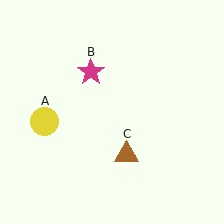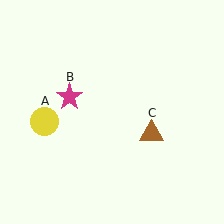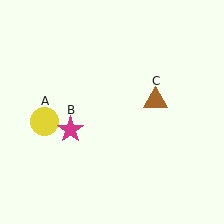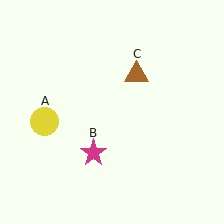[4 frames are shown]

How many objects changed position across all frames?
2 objects changed position: magenta star (object B), brown triangle (object C).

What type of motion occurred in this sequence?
The magenta star (object B), brown triangle (object C) rotated counterclockwise around the center of the scene.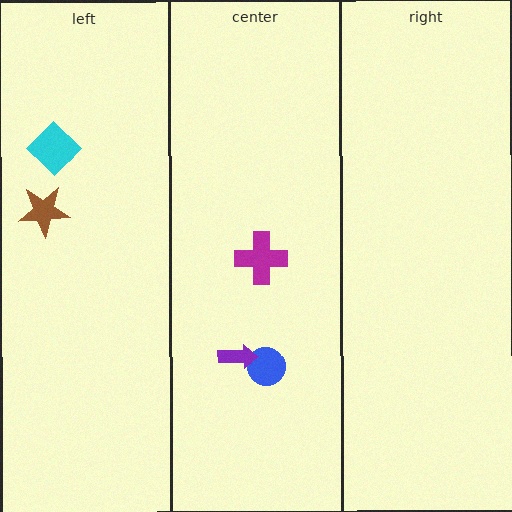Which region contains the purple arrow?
The center region.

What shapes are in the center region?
The blue circle, the magenta cross, the purple arrow.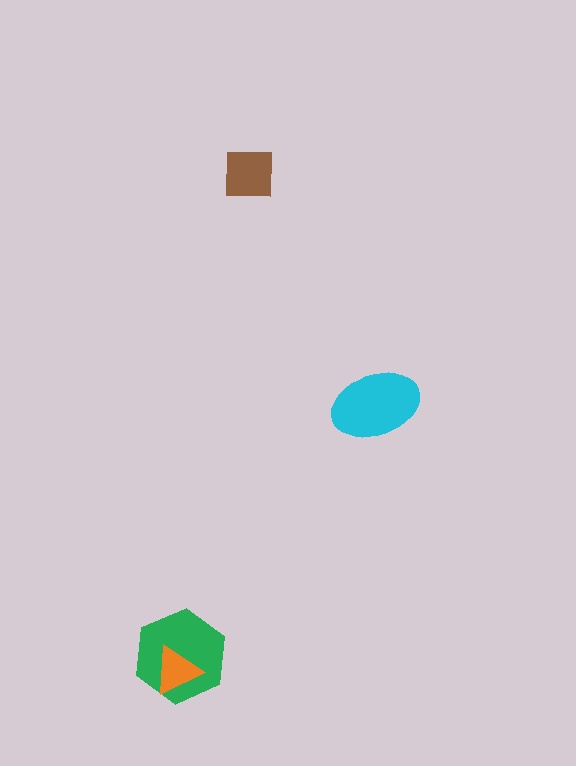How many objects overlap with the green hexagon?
1 object overlaps with the green hexagon.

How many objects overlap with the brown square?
0 objects overlap with the brown square.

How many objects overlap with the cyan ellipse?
0 objects overlap with the cyan ellipse.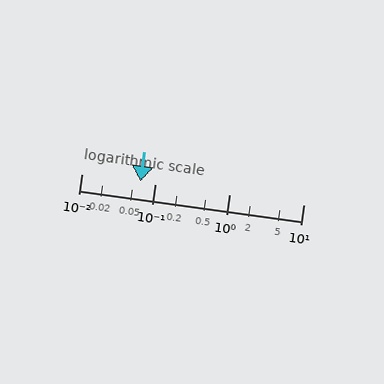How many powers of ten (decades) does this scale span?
The scale spans 3 decades, from 0.01 to 10.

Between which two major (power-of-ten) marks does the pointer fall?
The pointer is between 0.01 and 0.1.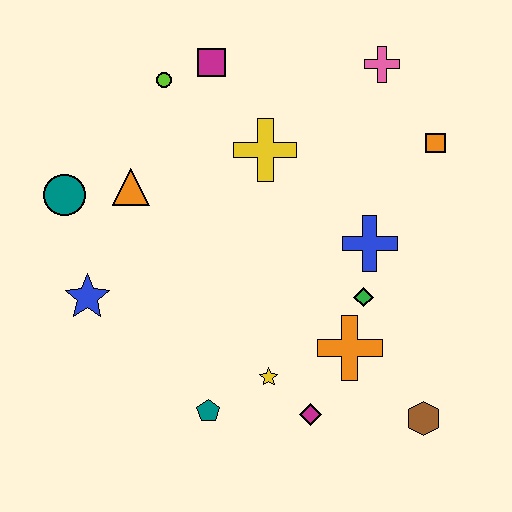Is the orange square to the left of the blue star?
No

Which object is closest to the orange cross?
The green diamond is closest to the orange cross.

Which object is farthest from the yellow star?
The pink cross is farthest from the yellow star.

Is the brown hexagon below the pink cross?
Yes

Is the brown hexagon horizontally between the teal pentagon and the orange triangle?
No